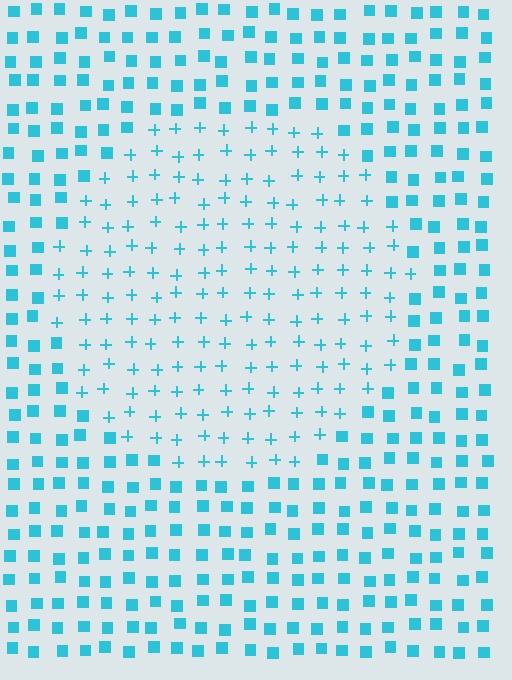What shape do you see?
I see a circle.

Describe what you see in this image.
The image is filled with small cyan elements arranged in a uniform grid. A circle-shaped region contains plus signs, while the surrounding area contains squares. The boundary is defined purely by the change in element shape.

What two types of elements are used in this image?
The image uses plus signs inside the circle region and squares outside it.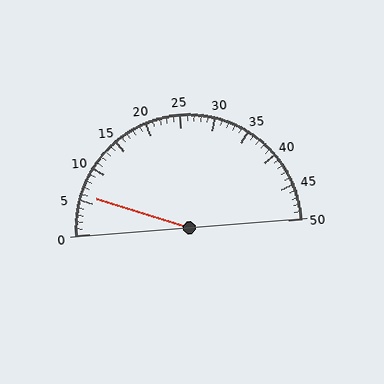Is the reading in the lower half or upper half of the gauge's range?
The reading is in the lower half of the range (0 to 50).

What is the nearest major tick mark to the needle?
The nearest major tick mark is 5.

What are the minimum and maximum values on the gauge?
The gauge ranges from 0 to 50.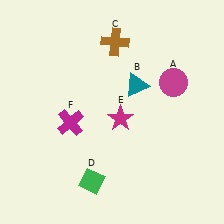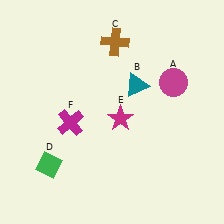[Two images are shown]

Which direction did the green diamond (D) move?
The green diamond (D) moved left.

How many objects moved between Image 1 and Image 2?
1 object moved between the two images.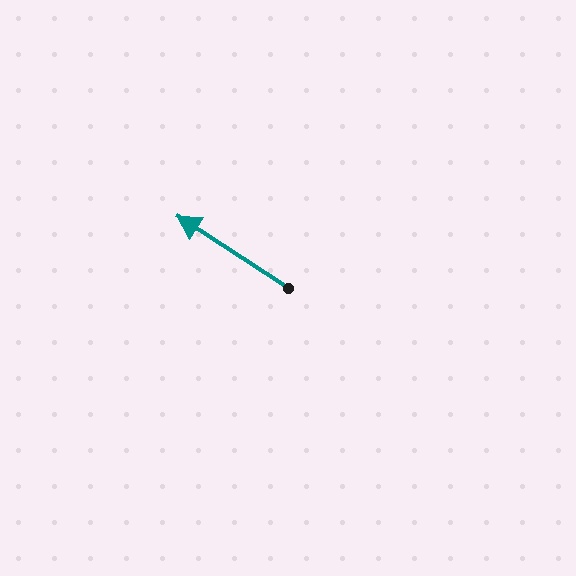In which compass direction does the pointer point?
Northwest.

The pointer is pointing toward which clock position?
Roughly 10 o'clock.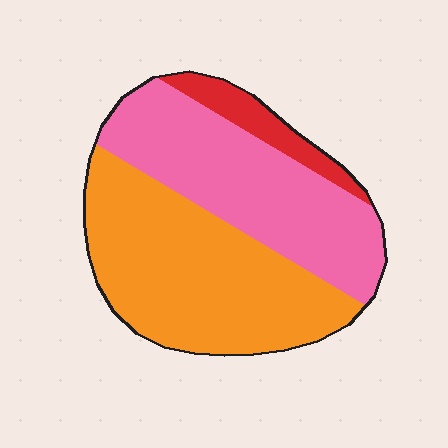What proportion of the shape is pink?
Pink takes up about two fifths (2/5) of the shape.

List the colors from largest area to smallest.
From largest to smallest: orange, pink, red.